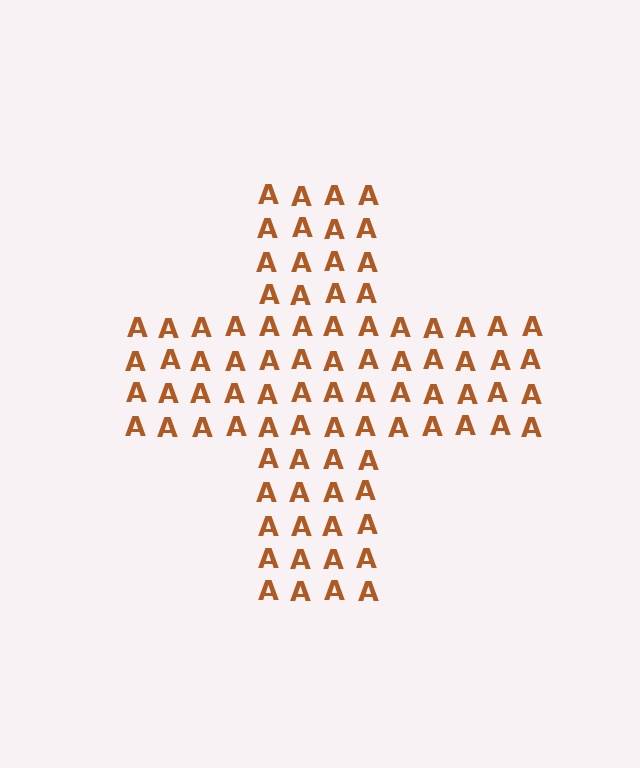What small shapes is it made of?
It is made of small letter A's.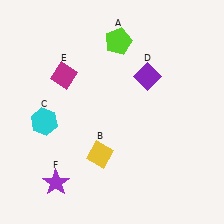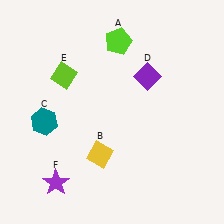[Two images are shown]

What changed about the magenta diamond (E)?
In Image 1, E is magenta. In Image 2, it changed to lime.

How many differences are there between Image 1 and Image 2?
There are 2 differences between the two images.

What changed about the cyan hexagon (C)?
In Image 1, C is cyan. In Image 2, it changed to teal.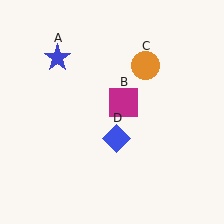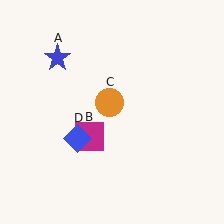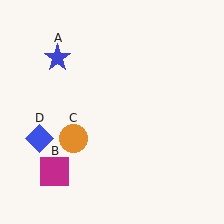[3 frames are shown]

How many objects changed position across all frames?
3 objects changed position: magenta square (object B), orange circle (object C), blue diamond (object D).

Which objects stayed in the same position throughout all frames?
Blue star (object A) remained stationary.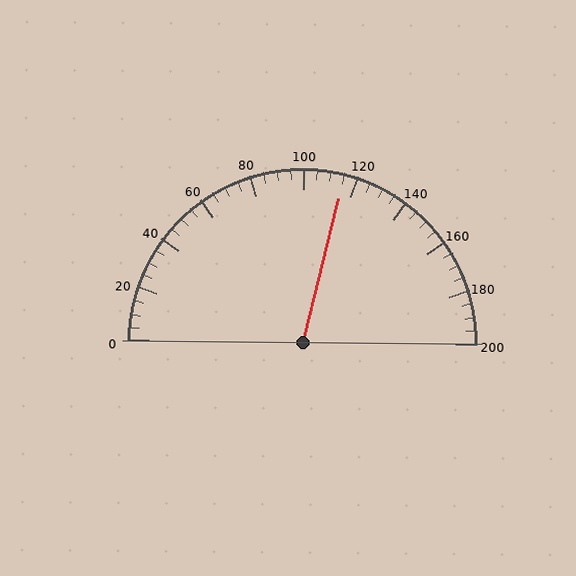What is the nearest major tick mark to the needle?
The nearest major tick mark is 120.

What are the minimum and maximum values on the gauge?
The gauge ranges from 0 to 200.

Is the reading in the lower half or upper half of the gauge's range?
The reading is in the upper half of the range (0 to 200).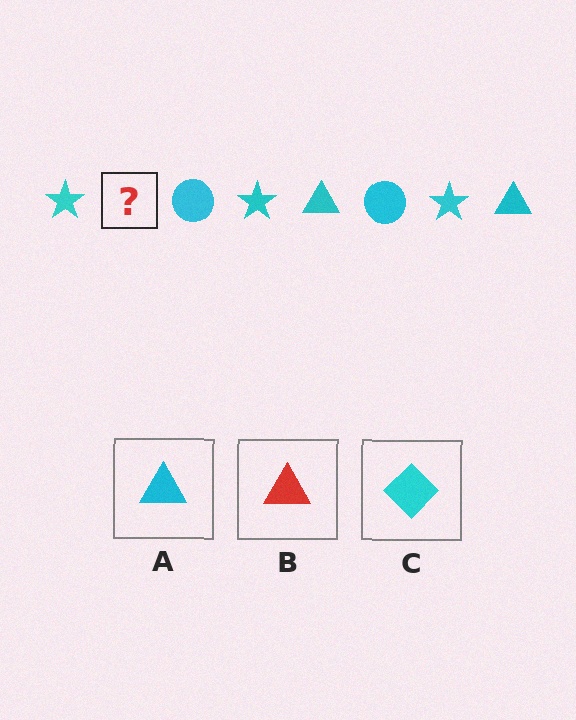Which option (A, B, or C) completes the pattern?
A.